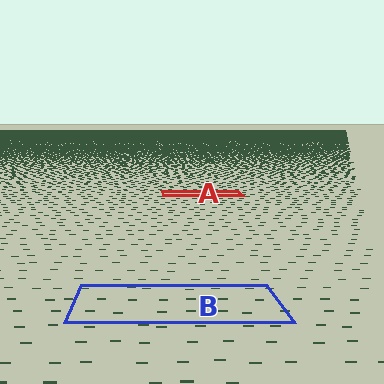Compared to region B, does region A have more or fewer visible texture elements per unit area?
Region A has more texture elements per unit area — they are packed more densely because it is farther away.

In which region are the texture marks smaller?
The texture marks are smaller in region A, because it is farther away.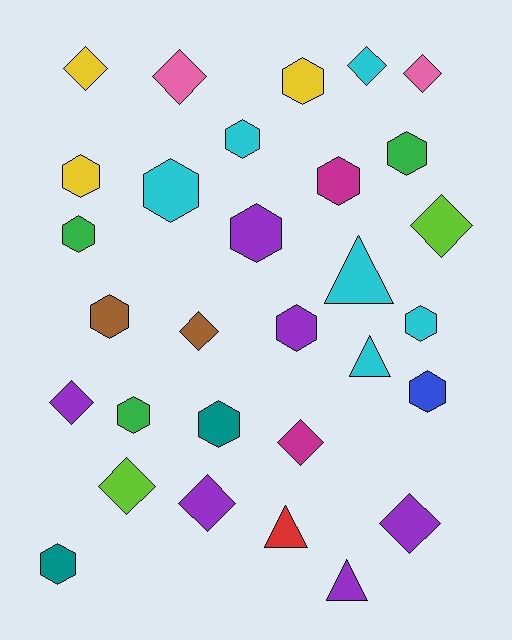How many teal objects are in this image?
There are 2 teal objects.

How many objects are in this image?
There are 30 objects.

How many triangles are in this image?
There are 4 triangles.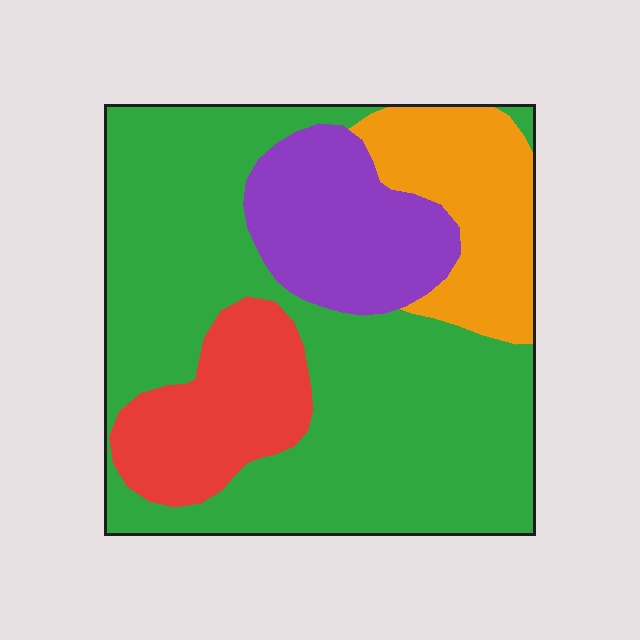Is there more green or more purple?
Green.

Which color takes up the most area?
Green, at roughly 55%.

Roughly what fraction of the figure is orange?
Orange covers around 15% of the figure.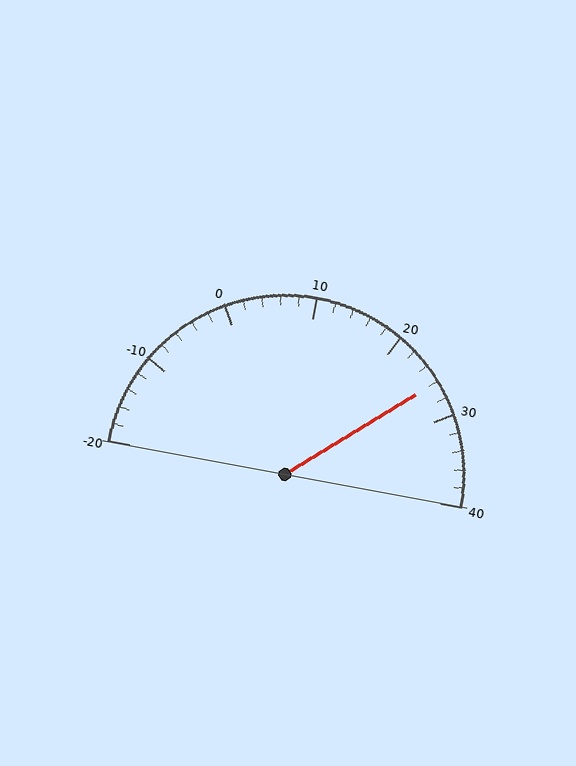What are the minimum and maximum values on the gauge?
The gauge ranges from -20 to 40.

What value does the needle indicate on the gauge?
The needle indicates approximately 26.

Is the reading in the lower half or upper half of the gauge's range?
The reading is in the upper half of the range (-20 to 40).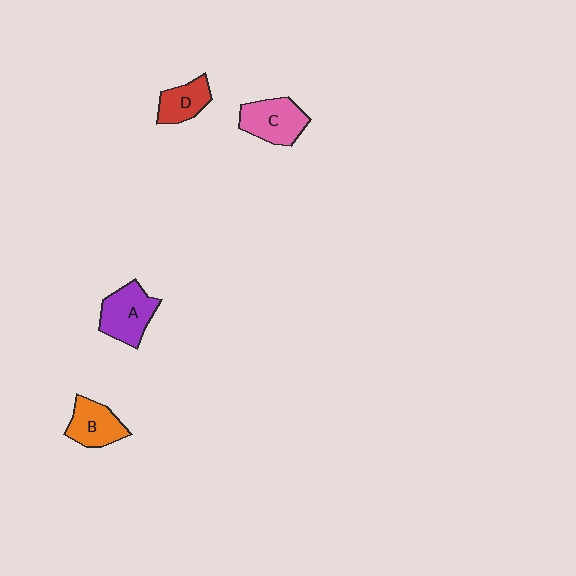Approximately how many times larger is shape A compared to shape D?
Approximately 1.5 times.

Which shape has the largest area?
Shape A (purple).